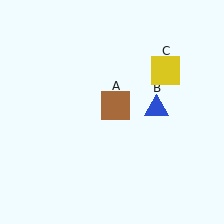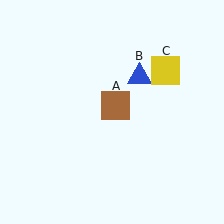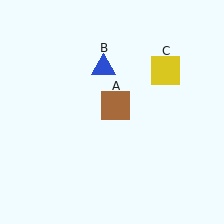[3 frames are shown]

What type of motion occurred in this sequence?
The blue triangle (object B) rotated counterclockwise around the center of the scene.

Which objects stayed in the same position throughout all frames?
Brown square (object A) and yellow square (object C) remained stationary.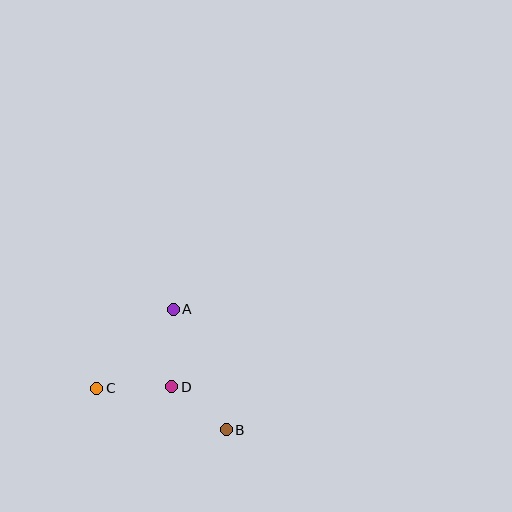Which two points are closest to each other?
Points B and D are closest to each other.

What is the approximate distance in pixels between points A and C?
The distance between A and C is approximately 110 pixels.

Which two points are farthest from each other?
Points B and C are farthest from each other.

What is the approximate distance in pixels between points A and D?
The distance between A and D is approximately 77 pixels.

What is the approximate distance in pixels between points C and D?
The distance between C and D is approximately 75 pixels.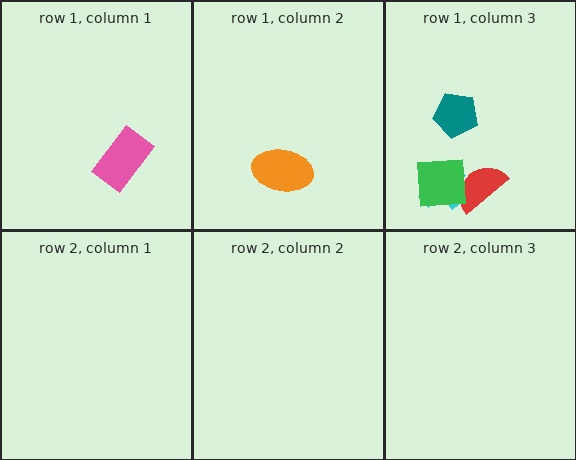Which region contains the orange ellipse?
The row 1, column 2 region.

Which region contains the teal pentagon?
The row 1, column 3 region.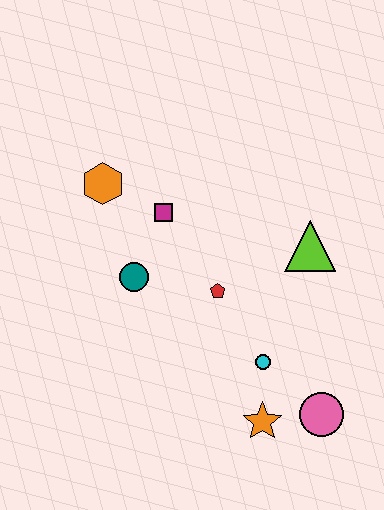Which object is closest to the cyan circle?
The orange star is closest to the cyan circle.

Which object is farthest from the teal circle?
The pink circle is farthest from the teal circle.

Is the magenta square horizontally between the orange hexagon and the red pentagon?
Yes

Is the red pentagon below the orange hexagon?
Yes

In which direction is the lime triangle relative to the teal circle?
The lime triangle is to the right of the teal circle.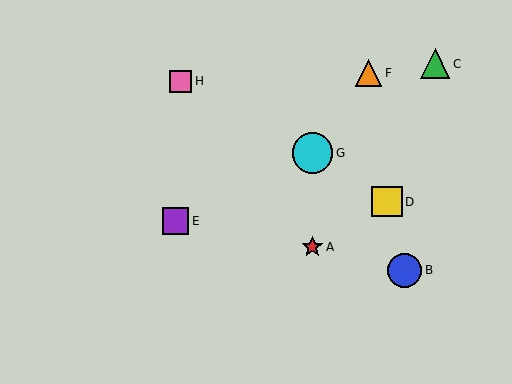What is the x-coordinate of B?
Object B is at x≈405.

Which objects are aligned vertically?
Objects A, G are aligned vertically.